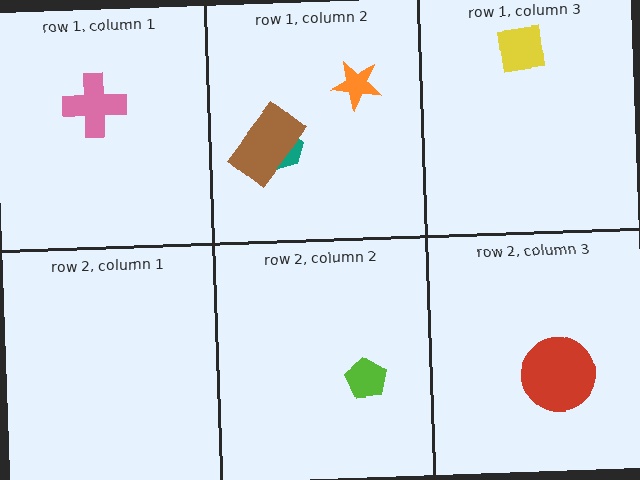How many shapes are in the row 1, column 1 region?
1.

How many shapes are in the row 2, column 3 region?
1.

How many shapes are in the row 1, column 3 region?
1.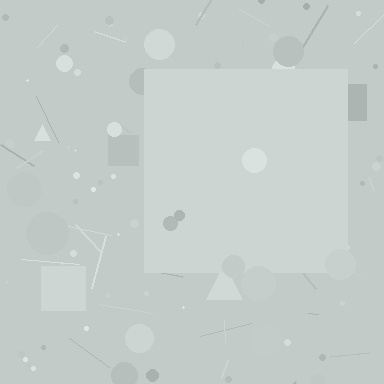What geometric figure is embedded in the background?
A square is embedded in the background.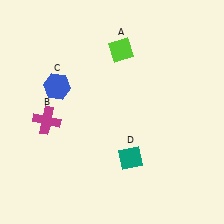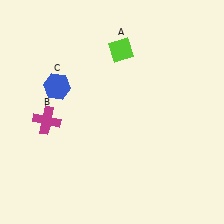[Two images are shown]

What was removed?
The teal diamond (D) was removed in Image 2.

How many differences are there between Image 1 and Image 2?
There is 1 difference between the two images.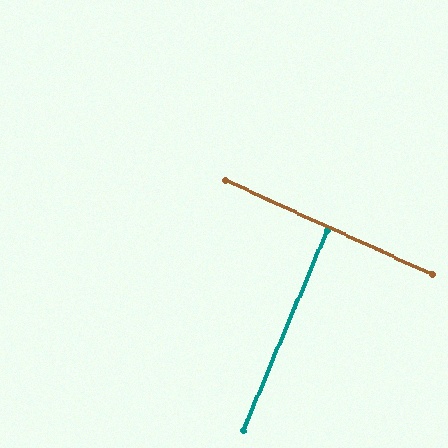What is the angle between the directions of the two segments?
Approximately 88 degrees.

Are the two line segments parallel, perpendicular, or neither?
Perpendicular — they meet at approximately 88°.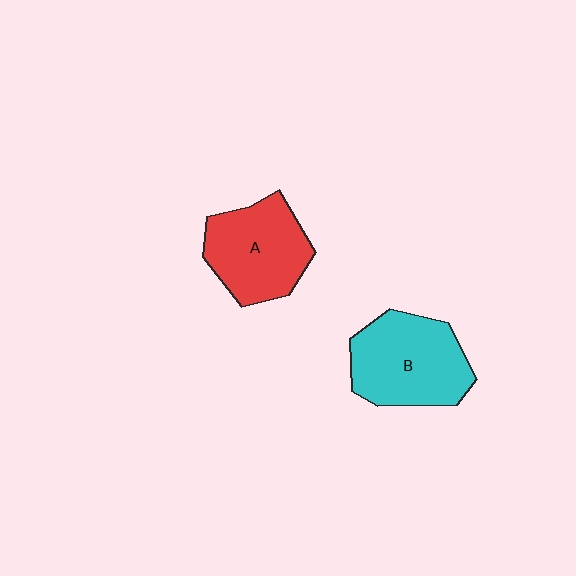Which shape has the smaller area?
Shape A (red).